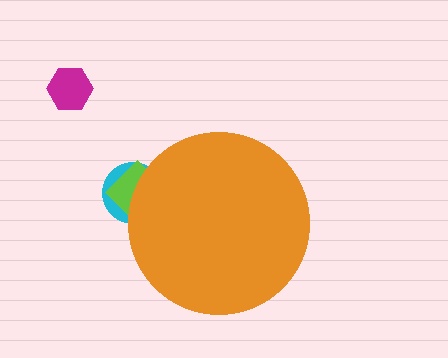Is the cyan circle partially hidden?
Yes, the cyan circle is partially hidden behind the orange circle.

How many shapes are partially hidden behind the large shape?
2 shapes are partially hidden.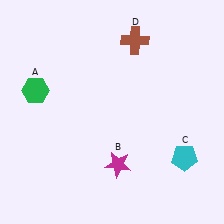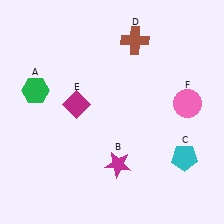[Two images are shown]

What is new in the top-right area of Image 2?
A pink circle (F) was added in the top-right area of Image 2.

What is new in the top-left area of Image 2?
A magenta diamond (E) was added in the top-left area of Image 2.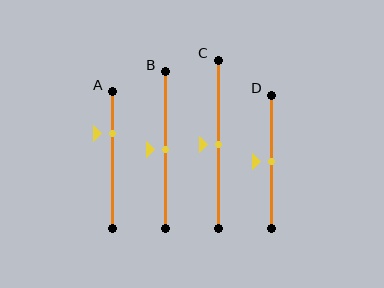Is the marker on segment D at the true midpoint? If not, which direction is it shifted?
Yes, the marker on segment D is at the true midpoint.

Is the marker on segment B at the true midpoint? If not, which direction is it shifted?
Yes, the marker on segment B is at the true midpoint.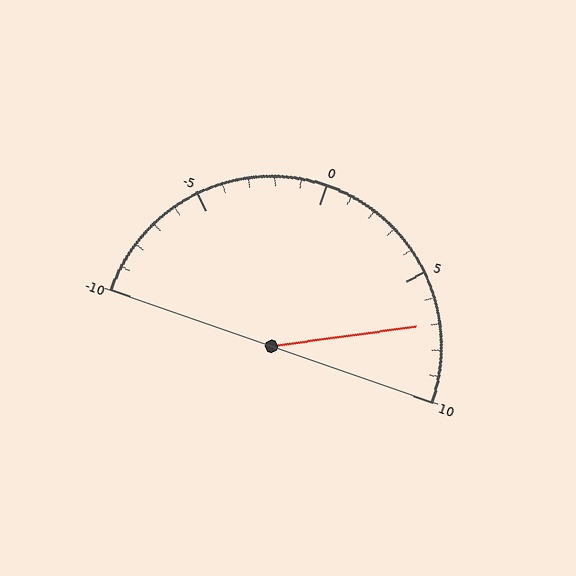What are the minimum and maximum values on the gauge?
The gauge ranges from -10 to 10.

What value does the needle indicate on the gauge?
The needle indicates approximately 7.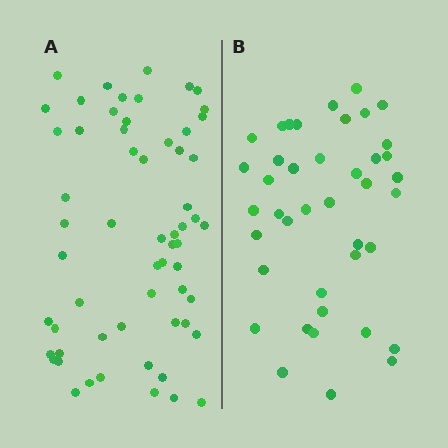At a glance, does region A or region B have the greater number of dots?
Region A (the left region) has more dots.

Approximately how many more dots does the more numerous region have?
Region A has approximately 20 more dots than region B.